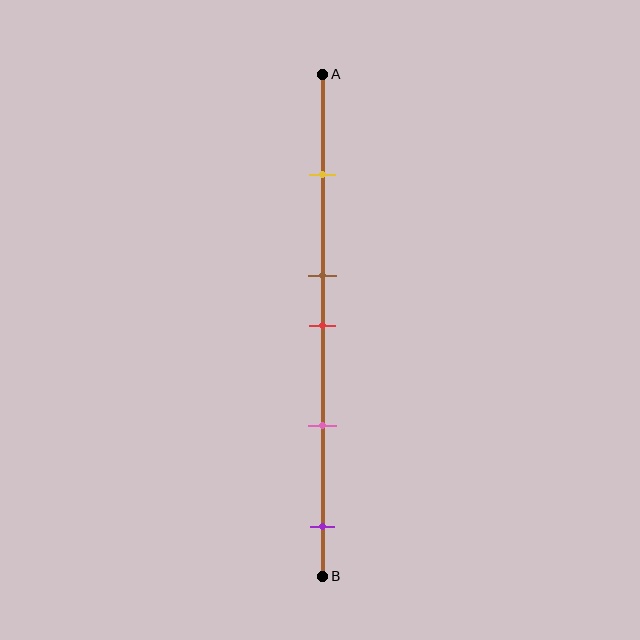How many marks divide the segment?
There are 5 marks dividing the segment.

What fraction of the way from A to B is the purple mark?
The purple mark is approximately 90% (0.9) of the way from A to B.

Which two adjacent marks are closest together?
The brown and red marks are the closest adjacent pair.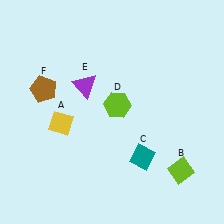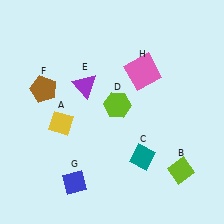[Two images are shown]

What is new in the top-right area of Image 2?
A pink square (H) was added in the top-right area of Image 2.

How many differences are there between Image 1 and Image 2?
There are 2 differences between the two images.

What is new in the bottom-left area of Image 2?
A blue diamond (G) was added in the bottom-left area of Image 2.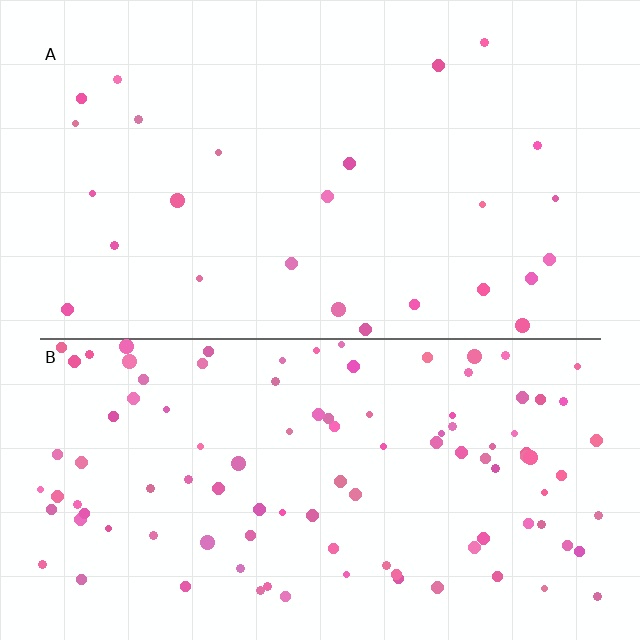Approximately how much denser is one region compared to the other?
Approximately 4.1× — region B over region A.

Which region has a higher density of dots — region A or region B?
B (the bottom).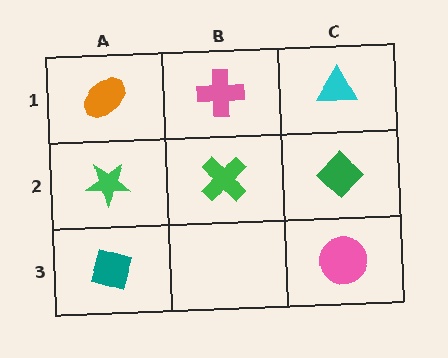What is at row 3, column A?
A teal diamond.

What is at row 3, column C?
A pink circle.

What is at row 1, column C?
A cyan triangle.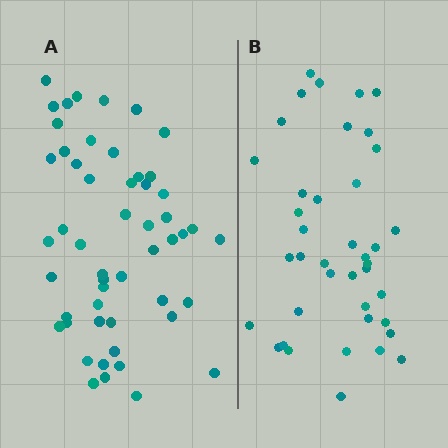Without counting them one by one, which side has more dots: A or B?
Region A (the left region) has more dots.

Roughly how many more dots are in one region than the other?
Region A has roughly 12 or so more dots than region B.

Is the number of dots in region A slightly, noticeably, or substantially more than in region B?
Region A has noticeably more, but not dramatically so. The ratio is roughly 1.3 to 1.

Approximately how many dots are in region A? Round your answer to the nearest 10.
About 50 dots. (The exact count is 52, which rounds to 50.)